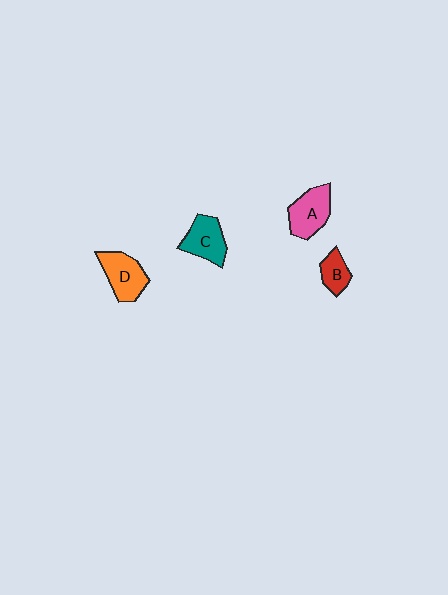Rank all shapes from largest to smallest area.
From largest to smallest: D (orange), A (pink), C (teal), B (red).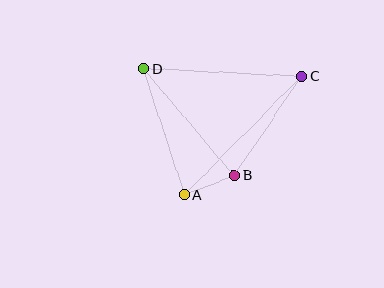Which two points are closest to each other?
Points A and B are closest to each other.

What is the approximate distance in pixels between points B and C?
The distance between B and C is approximately 120 pixels.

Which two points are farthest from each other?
Points A and C are farthest from each other.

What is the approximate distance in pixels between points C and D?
The distance between C and D is approximately 159 pixels.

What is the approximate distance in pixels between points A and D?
The distance between A and D is approximately 133 pixels.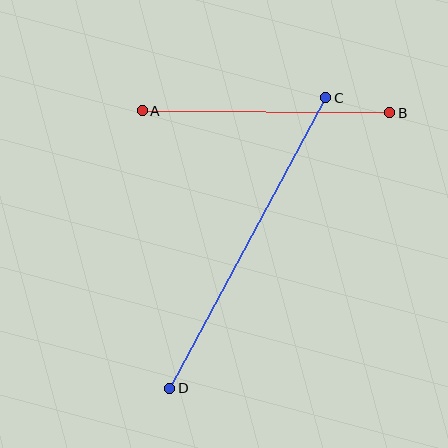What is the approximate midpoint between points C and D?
The midpoint is at approximately (248, 243) pixels.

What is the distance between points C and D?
The distance is approximately 329 pixels.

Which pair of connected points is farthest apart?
Points C and D are farthest apart.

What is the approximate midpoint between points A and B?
The midpoint is at approximately (266, 112) pixels.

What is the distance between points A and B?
The distance is approximately 247 pixels.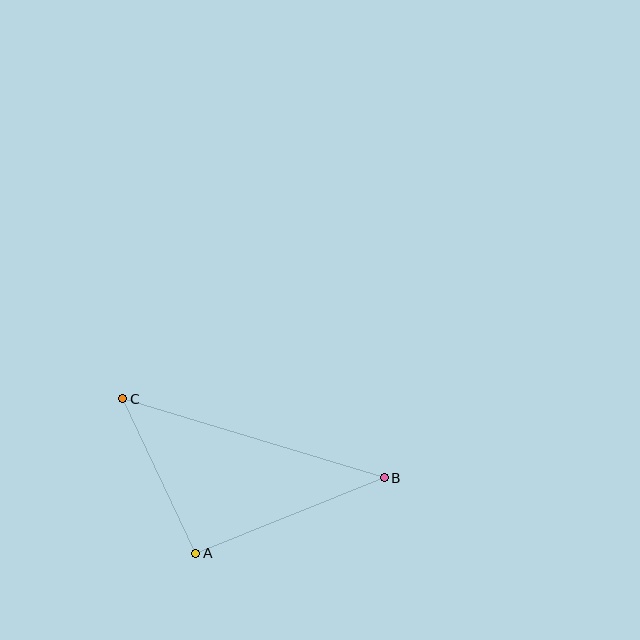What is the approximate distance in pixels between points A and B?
The distance between A and B is approximately 203 pixels.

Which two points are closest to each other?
Points A and C are closest to each other.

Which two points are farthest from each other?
Points B and C are farthest from each other.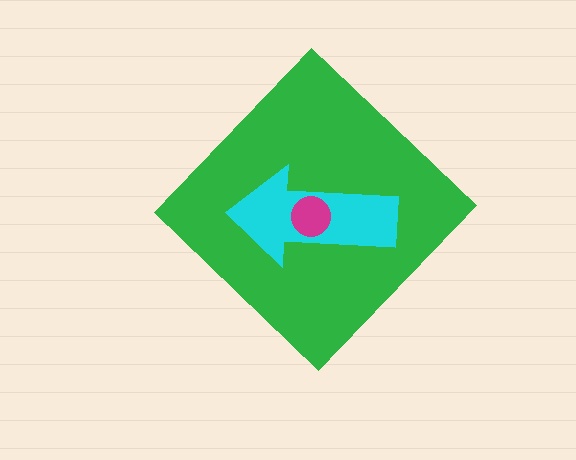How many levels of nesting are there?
3.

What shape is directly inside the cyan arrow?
The magenta circle.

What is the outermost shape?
The green diamond.